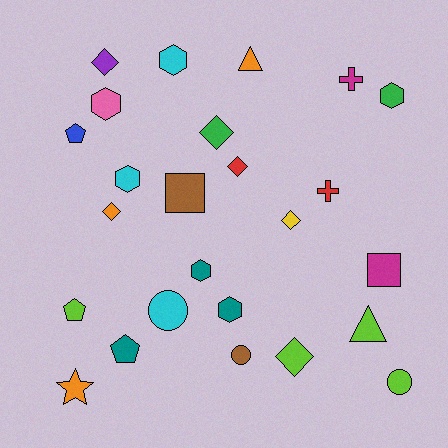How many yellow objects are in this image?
There is 1 yellow object.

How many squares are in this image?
There are 2 squares.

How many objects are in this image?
There are 25 objects.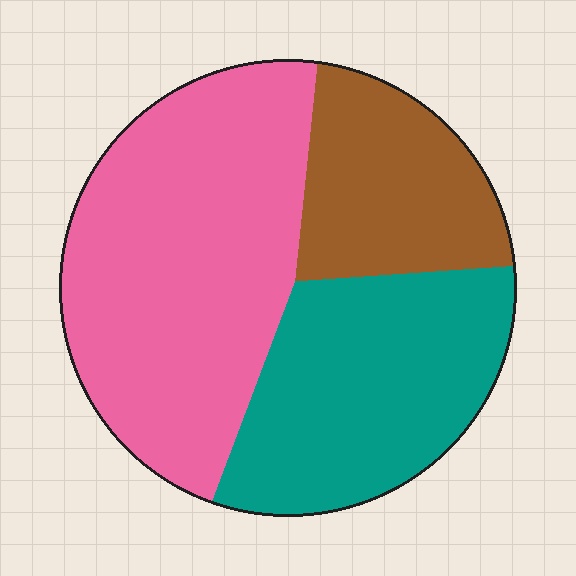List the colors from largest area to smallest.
From largest to smallest: pink, teal, brown.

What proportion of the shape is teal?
Teal covers 32% of the shape.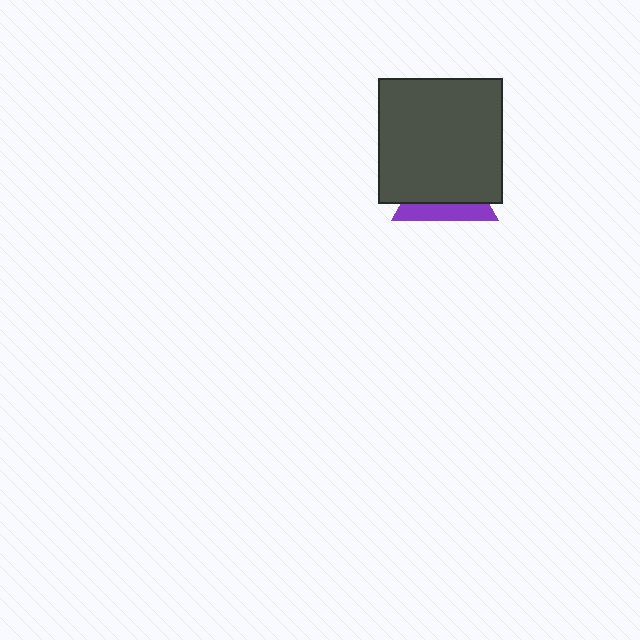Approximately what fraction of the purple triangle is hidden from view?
Roughly 65% of the purple triangle is hidden behind the dark gray square.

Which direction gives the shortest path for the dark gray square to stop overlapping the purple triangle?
Moving up gives the shortest separation.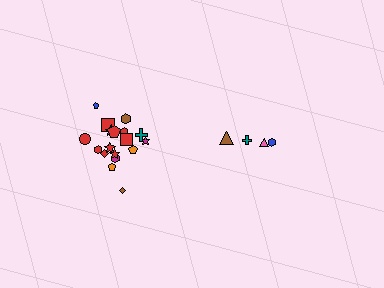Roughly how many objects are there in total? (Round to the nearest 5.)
Roughly 20 objects in total.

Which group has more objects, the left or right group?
The left group.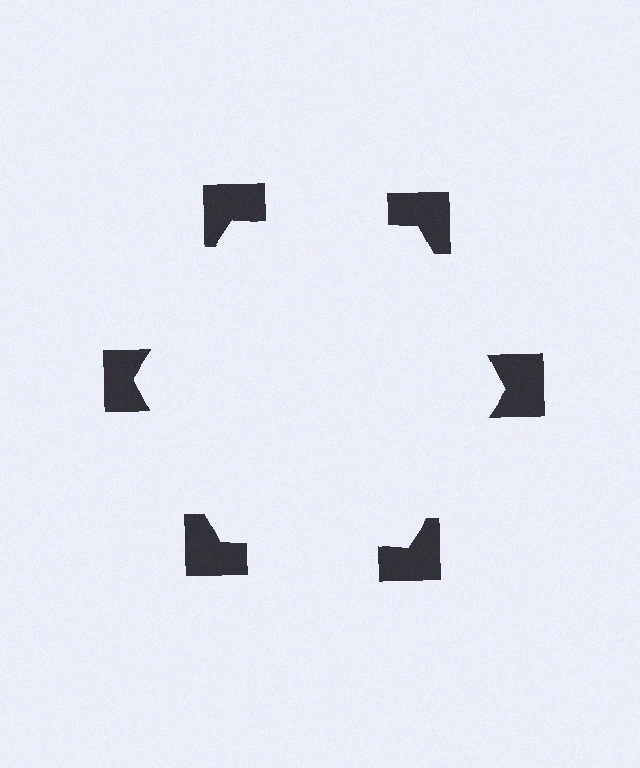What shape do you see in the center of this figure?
An illusory hexagon — its edges are inferred from the aligned wedge cuts in the notched squares, not physically drawn.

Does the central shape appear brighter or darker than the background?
It typically appears slightly brighter than the background, even though no actual brightness change is drawn.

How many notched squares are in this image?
There are 6 — one at each vertex of the illusory hexagon.